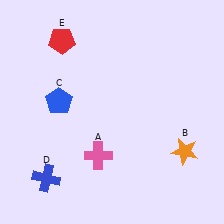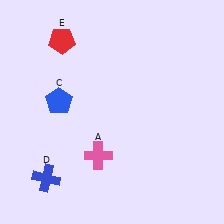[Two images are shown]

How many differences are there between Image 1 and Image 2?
There is 1 difference between the two images.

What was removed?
The orange star (B) was removed in Image 2.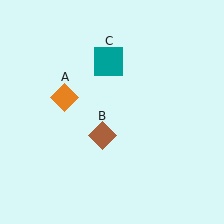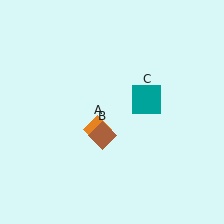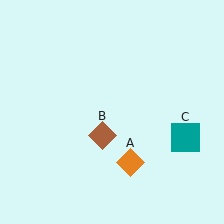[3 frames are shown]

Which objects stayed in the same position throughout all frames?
Brown diamond (object B) remained stationary.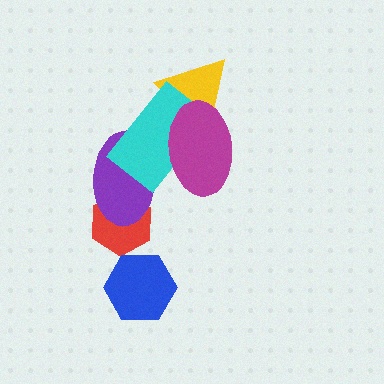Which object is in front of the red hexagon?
The purple ellipse is in front of the red hexagon.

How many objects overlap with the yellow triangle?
2 objects overlap with the yellow triangle.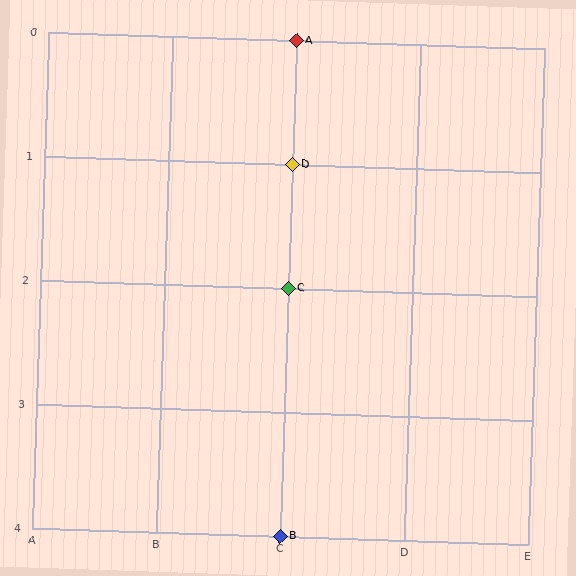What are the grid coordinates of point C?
Point C is at grid coordinates (C, 2).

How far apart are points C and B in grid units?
Points C and B are 2 rows apart.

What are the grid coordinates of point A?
Point A is at grid coordinates (C, 0).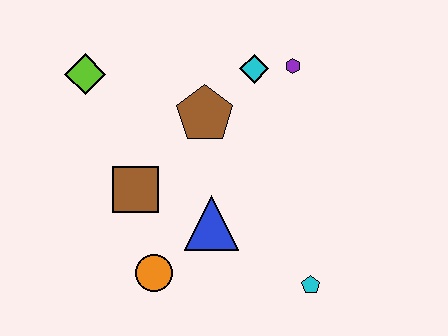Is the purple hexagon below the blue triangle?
No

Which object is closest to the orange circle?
The blue triangle is closest to the orange circle.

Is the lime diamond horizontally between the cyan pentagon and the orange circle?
No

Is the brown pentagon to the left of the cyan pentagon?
Yes